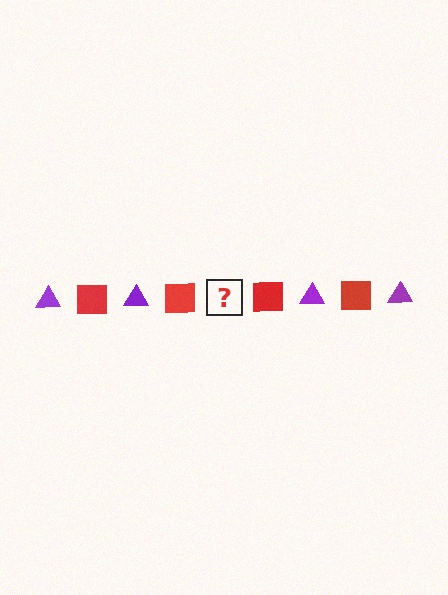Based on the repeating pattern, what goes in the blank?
The blank should be a purple triangle.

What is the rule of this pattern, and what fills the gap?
The rule is that the pattern alternates between purple triangle and red square. The gap should be filled with a purple triangle.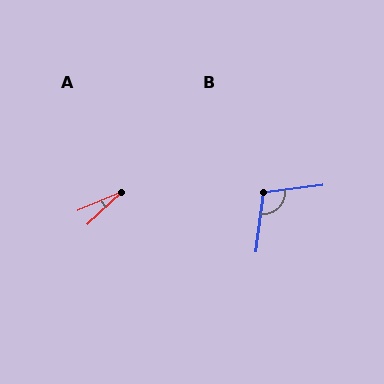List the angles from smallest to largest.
A (20°), B (104°).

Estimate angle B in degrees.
Approximately 104 degrees.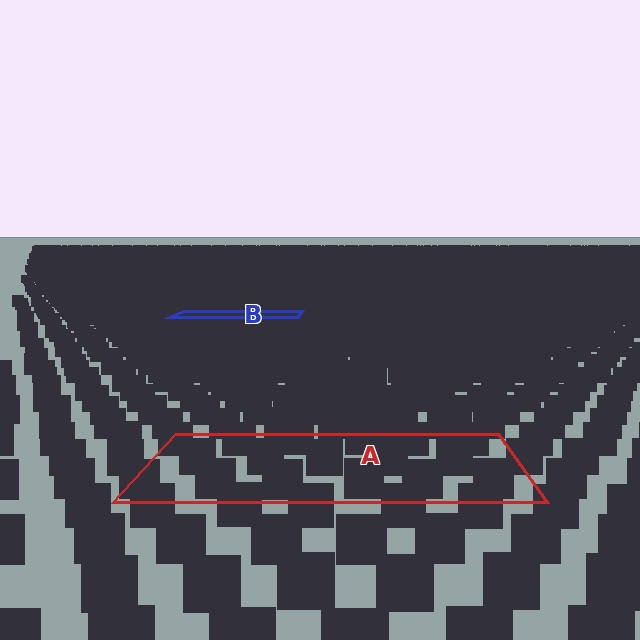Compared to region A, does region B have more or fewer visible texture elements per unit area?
Region B has more texture elements per unit area — they are packed more densely because it is farther away.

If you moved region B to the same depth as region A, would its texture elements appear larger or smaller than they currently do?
They would appear larger. At a closer depth, the same texture elements are projected at a bigger on-screen size.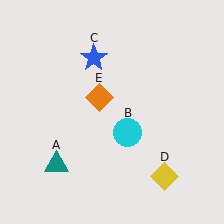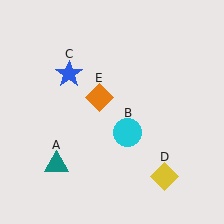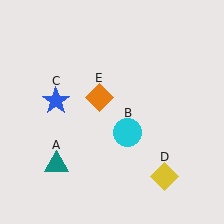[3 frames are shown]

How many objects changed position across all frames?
1 object changed position: blue star (object C).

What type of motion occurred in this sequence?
The blue star (object C) rotated counterclockwise around the center of the scene.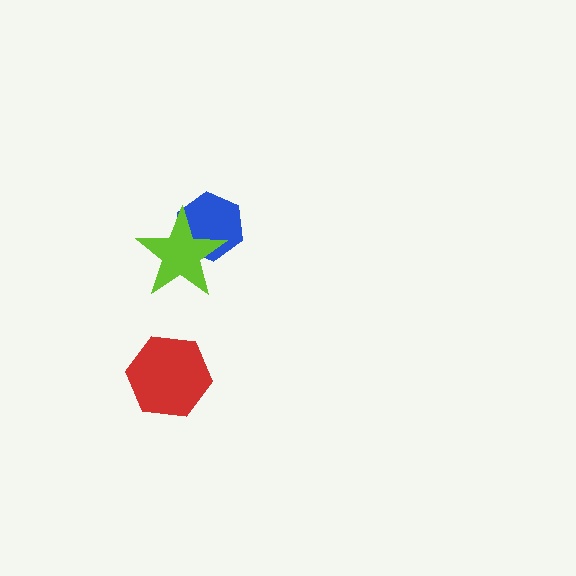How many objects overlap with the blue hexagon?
1 object overlaps with the blue hexagon.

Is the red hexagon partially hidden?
No, no other shape covers it.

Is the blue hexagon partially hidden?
Yes, it is partially covered by another shape.